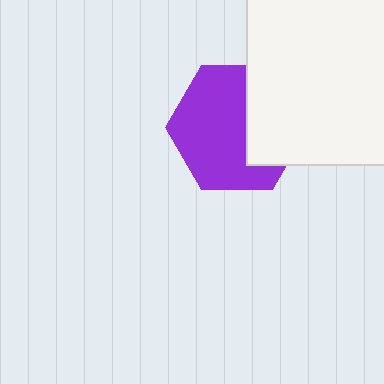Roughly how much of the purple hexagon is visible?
About half of it is visible (roughly 64%).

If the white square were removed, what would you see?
You would see the complete purple hexagon.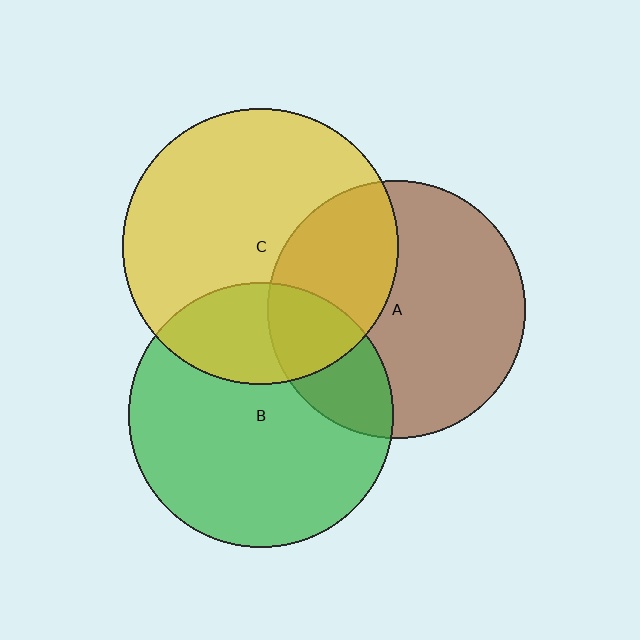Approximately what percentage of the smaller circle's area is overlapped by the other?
Approximately 25%.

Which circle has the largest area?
Circle C (yellow).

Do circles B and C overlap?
Yes.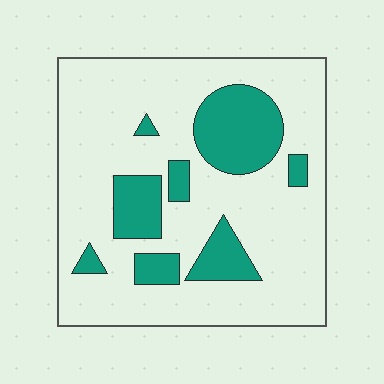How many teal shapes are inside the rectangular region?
8.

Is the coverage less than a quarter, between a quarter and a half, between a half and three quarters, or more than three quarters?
Less than a quarter.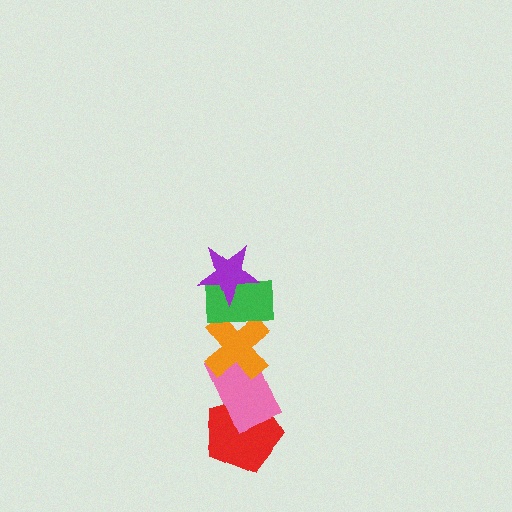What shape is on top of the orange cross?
The green rectangle is on top of the orange cross.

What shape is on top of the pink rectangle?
The orange cross is on top of the pink rectangle.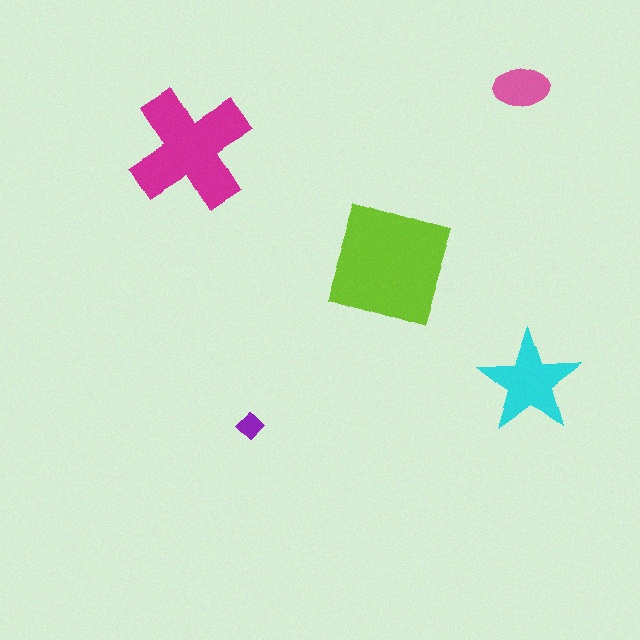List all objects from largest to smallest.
The lime square, the magenta cross, the cyan star, the pink ellipse, the purple diamond.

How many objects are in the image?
There are 5 objects in the image.